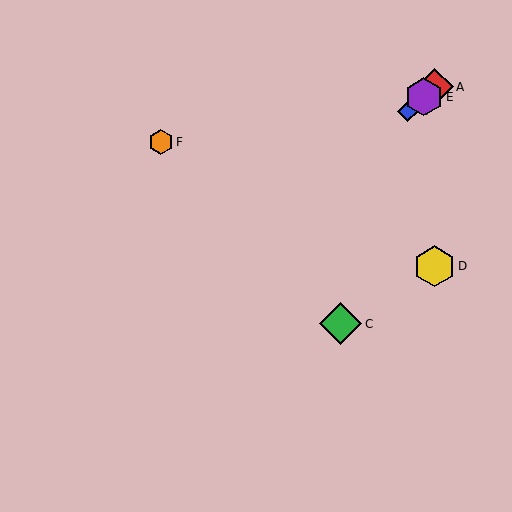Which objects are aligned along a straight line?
Objects A, B, E are aligned along a straight line.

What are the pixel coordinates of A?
Object A is at (435, 87).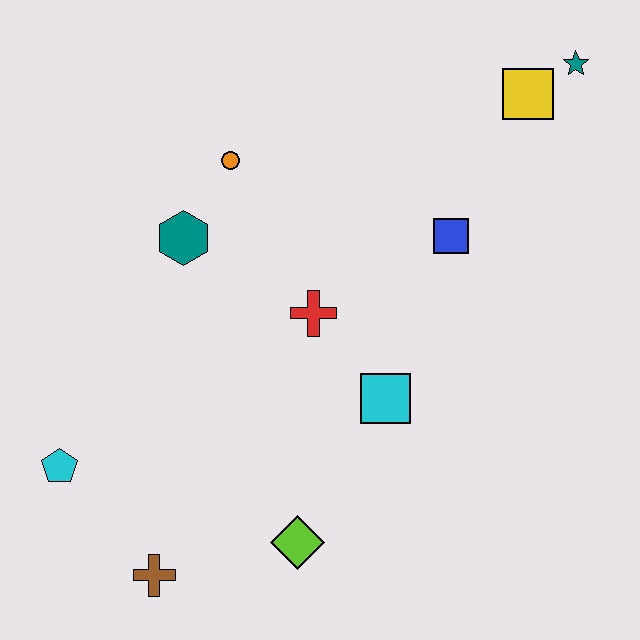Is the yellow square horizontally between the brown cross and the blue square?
No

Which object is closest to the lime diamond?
The brown cross is closest to the lime diamond.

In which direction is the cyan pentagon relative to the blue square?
The cyan pentagon is to the left of the blue square.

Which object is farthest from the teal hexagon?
The teal star is farthest from the teal hexagon.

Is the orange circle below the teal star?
Yes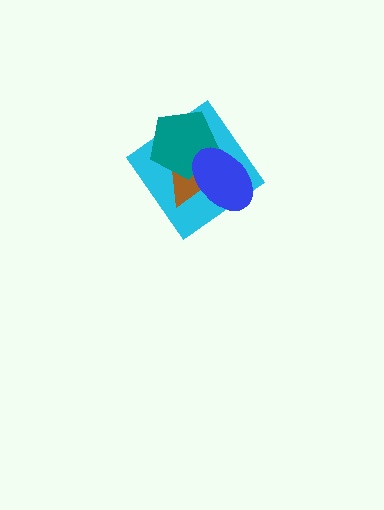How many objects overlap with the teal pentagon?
3 objects overlap with the teal pentagon.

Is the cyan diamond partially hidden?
Yes, it is partially covered by another shape.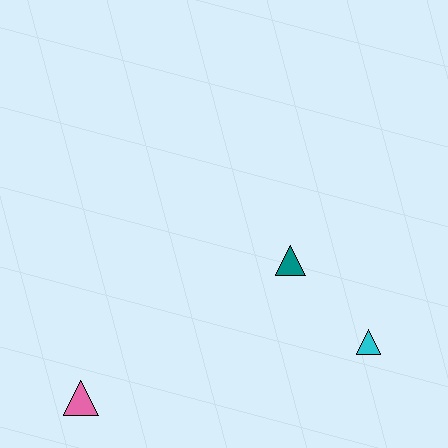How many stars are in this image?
There are no stars.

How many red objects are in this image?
There are no red objects.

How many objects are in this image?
There are 3 objects.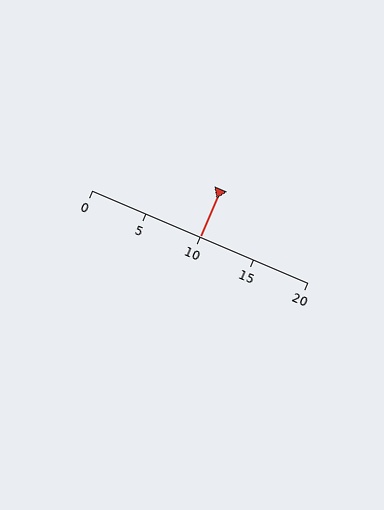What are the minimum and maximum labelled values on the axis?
The axis runs from 0 to 20.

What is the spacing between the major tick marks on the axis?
The major ticks are spaced 5 apart.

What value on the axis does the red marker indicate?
The marker indicates approximately 10.